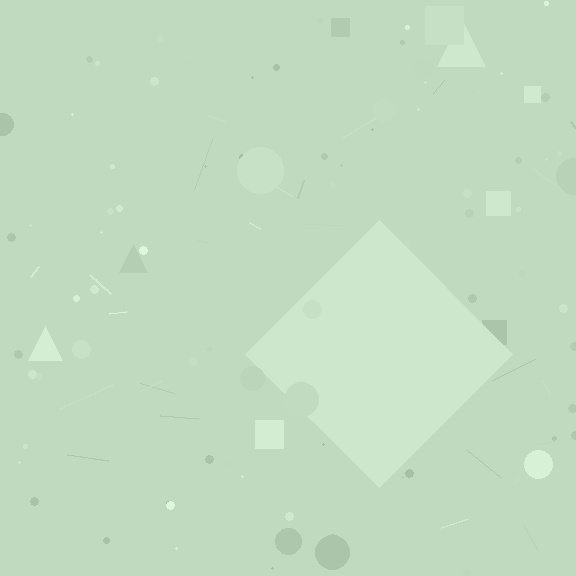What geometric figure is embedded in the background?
A diamond is embedded in the background.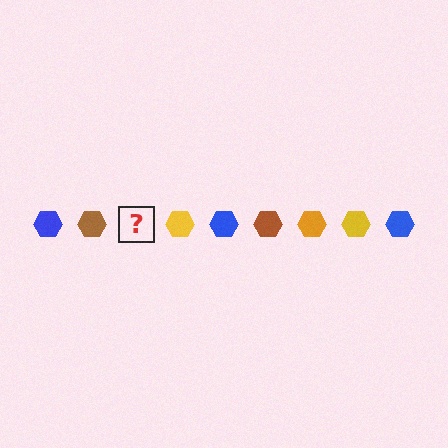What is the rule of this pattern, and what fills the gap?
The rule is that the pattern cycles through blue, brown, orange, yellow hexagons. The gap should be filled with an orange hexagon.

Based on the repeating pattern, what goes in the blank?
The blank should be an orange hexagon.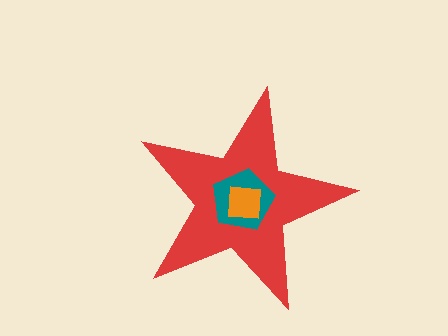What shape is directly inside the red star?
The teal pentagon.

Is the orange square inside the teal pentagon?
Yes.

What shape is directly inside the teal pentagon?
The orange square.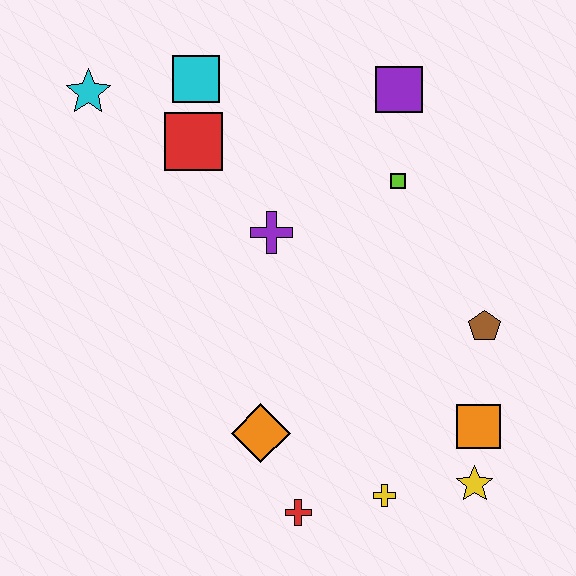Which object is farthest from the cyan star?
The yellow star is farthest from the cyan star.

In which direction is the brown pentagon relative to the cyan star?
The brown pentagon is to the right of the cyan star.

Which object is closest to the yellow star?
The orange square is closest to the yellow star.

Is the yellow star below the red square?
Yes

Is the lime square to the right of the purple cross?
Yes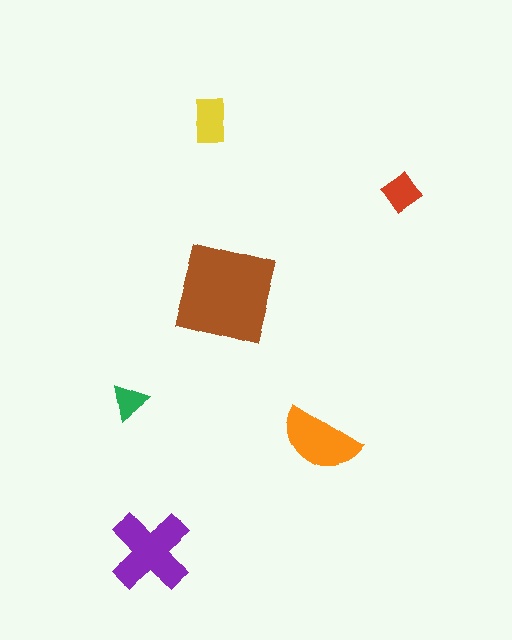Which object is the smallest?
The green triangle.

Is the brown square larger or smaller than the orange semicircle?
Larger.